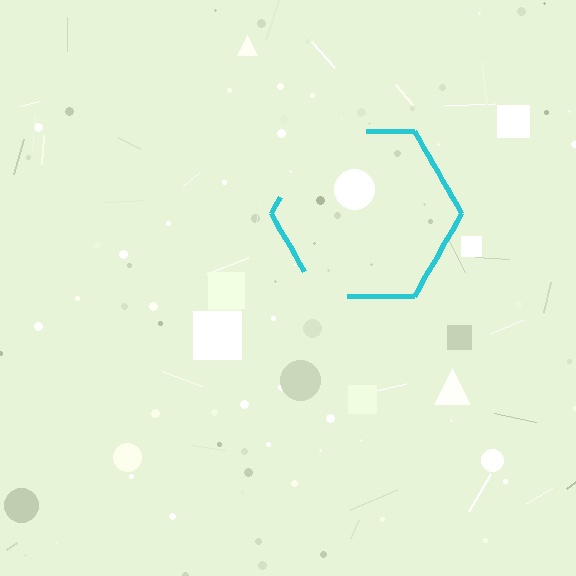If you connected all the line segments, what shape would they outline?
They would outline a hexagon.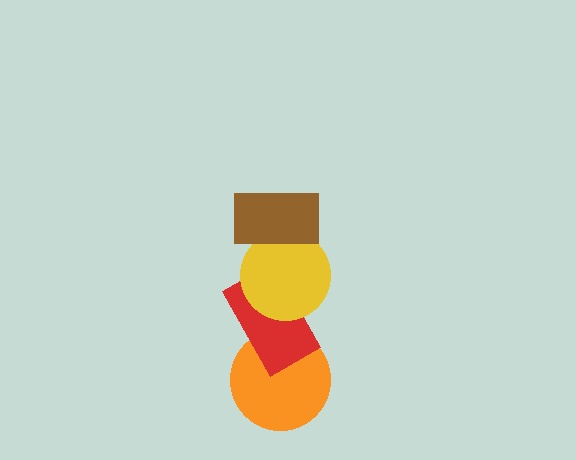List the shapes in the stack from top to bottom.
From top to bottom: the brown rectangle, the yellow circle, the red rectangle, the orange circle.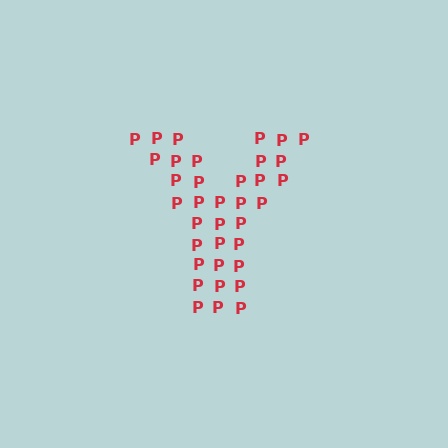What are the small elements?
The small elements are letter P's.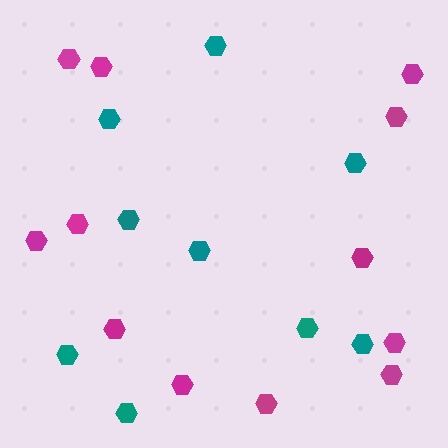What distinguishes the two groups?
There are 2 groups: one group of teal hexagons (9) and one group of magenta hexagons (12).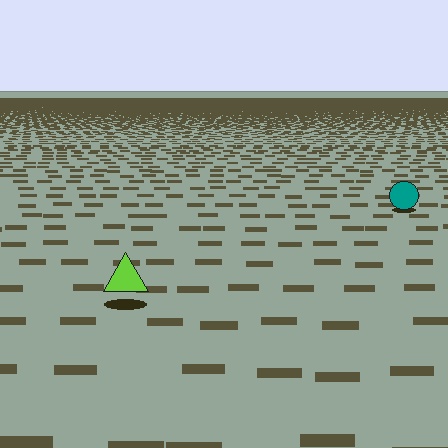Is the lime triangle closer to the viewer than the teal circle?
Yes. The lime triangle is closer — you can tell from the texture gradient: the ground texture is coarser near it.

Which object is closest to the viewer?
The lime triangle is closest. The texture marks near it are larger and more spread out.